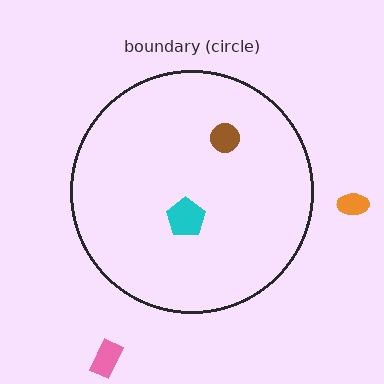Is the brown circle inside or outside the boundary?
Inside.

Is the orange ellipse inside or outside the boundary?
Outside.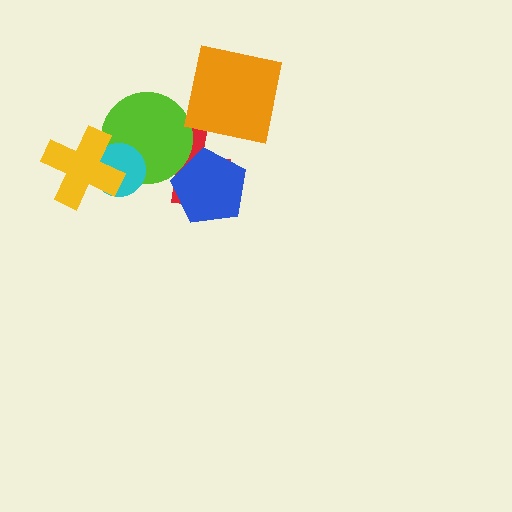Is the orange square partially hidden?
No, no other shape covers it.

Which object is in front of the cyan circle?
The yellow cross is in front of the cyan circle.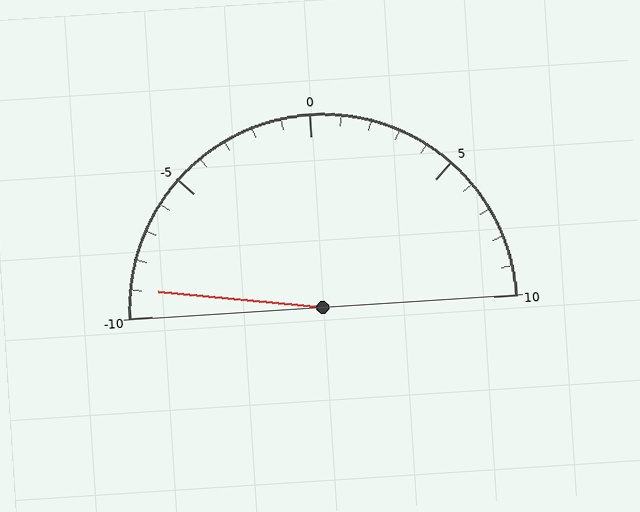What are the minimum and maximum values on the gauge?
The gauge ranges from -10 to 10.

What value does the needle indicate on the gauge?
The needle indicates approximately -9.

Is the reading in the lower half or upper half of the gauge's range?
The reading is in the lower half of the range (-10 to 10).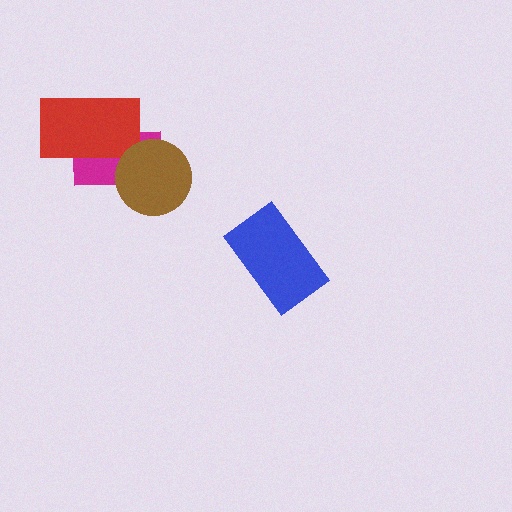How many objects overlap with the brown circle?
1 object overlaps with the brown circle.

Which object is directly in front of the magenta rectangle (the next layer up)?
The red rectangle is directly in front of the magenta rectangle.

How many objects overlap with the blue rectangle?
0 objects overlap with the blue rectangle.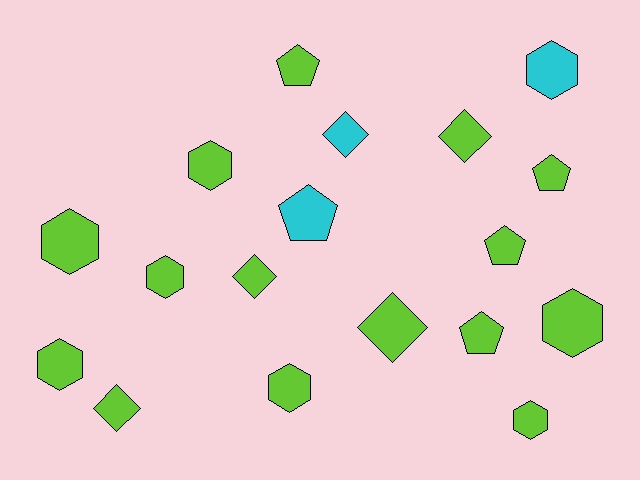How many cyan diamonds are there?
There is 1 cyan diamond.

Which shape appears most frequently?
Hexagon, with 8 objects.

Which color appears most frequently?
Lime, with 15 objects.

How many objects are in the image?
There are 18 objects.